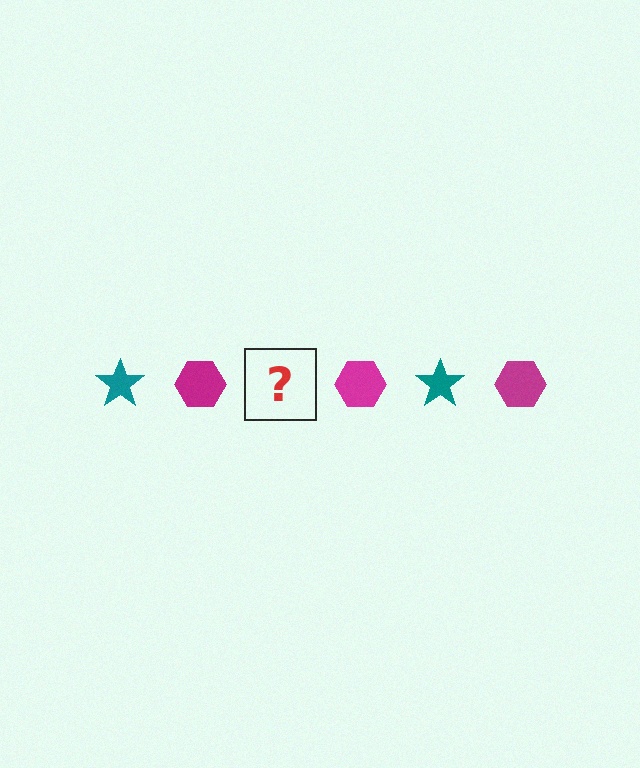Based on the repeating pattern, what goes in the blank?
The blank should be a teal star.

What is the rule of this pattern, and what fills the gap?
The rule is that the pattern alternates between teal star and magenta hexagon. The gap should be filled with a teal star.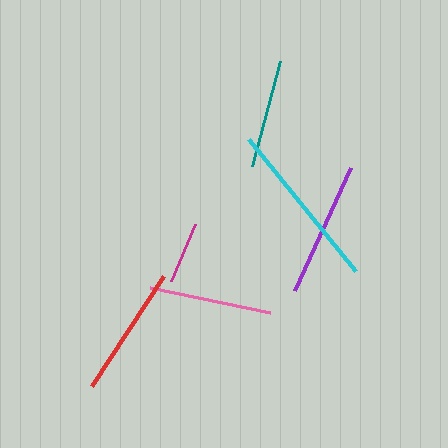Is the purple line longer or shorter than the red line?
The purple line is longer than the red line.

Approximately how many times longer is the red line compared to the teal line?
The red line is approximately 1.2 times the length of the teal line.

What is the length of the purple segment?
The purple segment is approximately 135 pixels long.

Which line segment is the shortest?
The magenta line is the shortest at approximately 62 pixels.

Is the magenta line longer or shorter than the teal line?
The teal line is longer than the magenta line.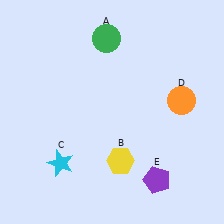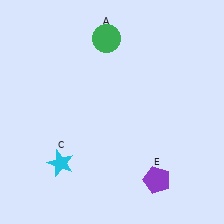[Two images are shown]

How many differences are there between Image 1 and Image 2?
There are 2 differences between the two images.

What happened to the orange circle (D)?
The orange circle (D) was removed in Image 2. It was in the top-right area of Image 1.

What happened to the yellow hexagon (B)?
The yellow hexagon (B) was removed in Image 2. It was in the bottom-right area of Image 1.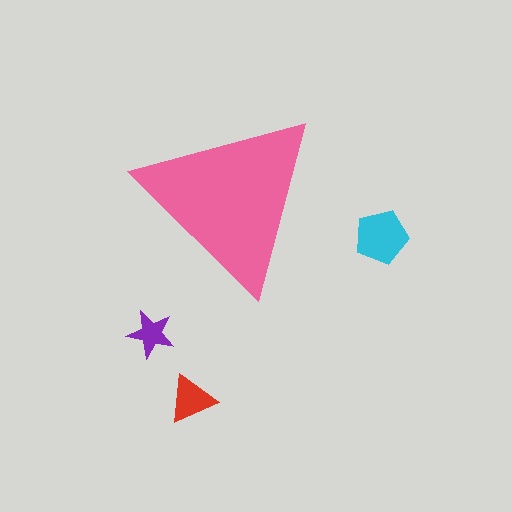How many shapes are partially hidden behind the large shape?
0 shapes are partially hidden.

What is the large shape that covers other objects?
A pink triangle.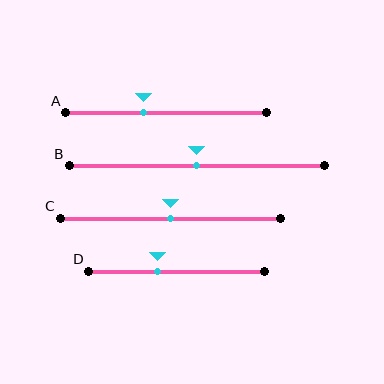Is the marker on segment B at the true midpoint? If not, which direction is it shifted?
Yes, the marker on segment B is at the true midpoint.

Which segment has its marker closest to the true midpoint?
Segment B has its marker closest to the true midpoint.